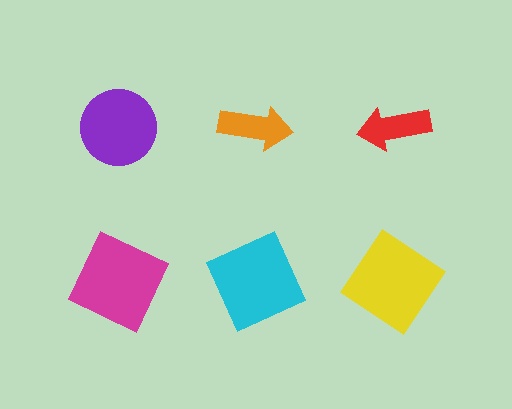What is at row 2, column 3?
A yellow diamond.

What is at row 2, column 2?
A cyan square.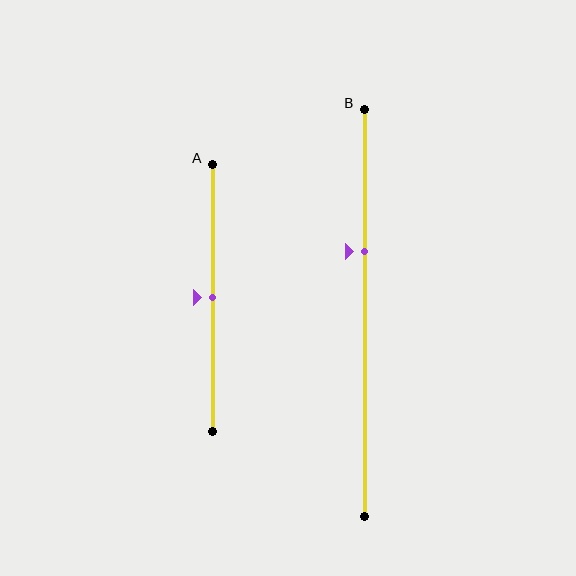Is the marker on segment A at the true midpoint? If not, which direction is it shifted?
Yes, the marker on segment A is at the true midpoint.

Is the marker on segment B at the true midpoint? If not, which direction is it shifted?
No, the marker on segment B is shifted upward by about 15% of the segment length.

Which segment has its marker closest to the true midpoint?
Segment A has its marker closest to the true midpoint.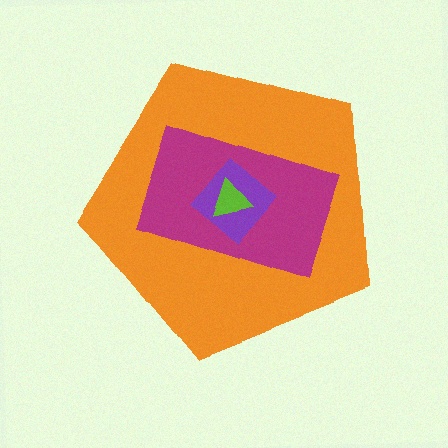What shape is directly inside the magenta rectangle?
The purple diamond.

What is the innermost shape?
The lime triangle.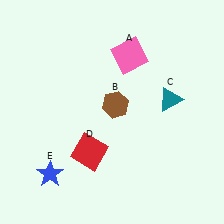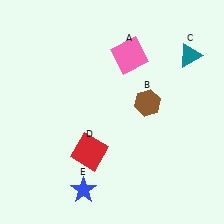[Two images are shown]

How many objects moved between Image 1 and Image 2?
3 objects moved between the two images.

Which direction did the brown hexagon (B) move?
The brown hexagon (B) moved right.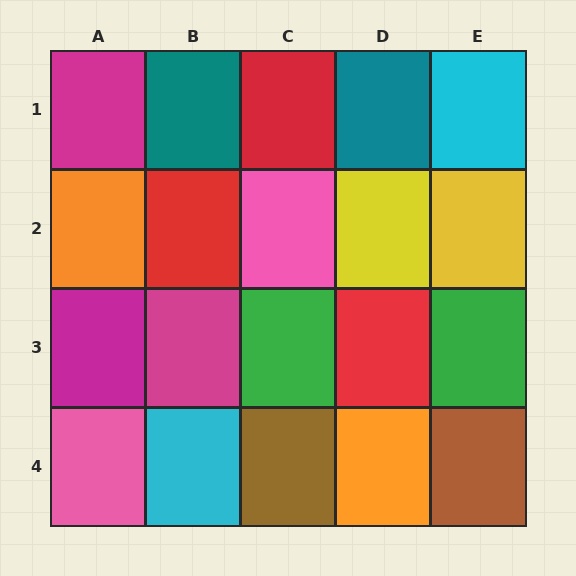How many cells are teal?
2 cells are teal.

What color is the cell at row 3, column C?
Green.